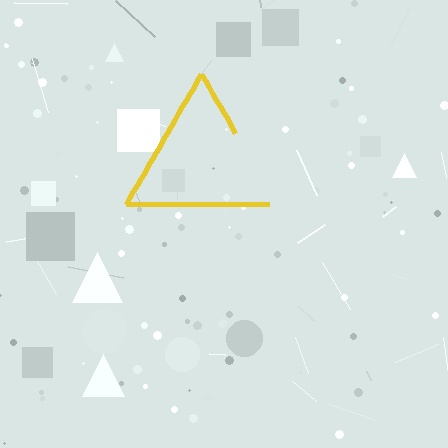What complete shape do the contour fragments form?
The contour fragments form a triangle.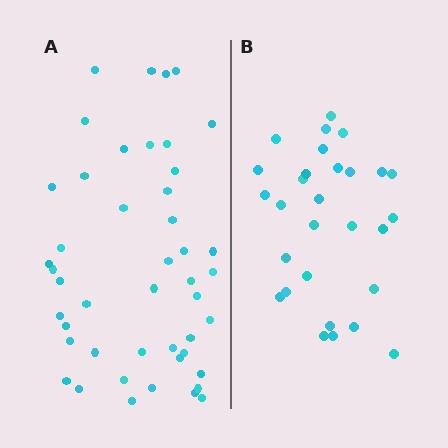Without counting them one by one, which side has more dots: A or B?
Region A (the left region) has more dots.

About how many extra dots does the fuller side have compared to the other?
Region A has approximately 15 more dots than region B.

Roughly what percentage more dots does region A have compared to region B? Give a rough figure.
About 60% more.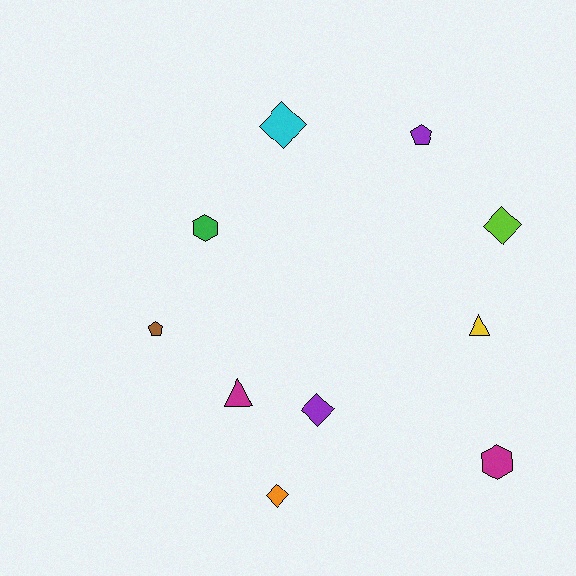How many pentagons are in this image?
There are 2 pentagons.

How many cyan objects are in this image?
There is 1 cyan object.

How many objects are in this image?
There are 10 objects.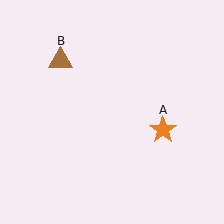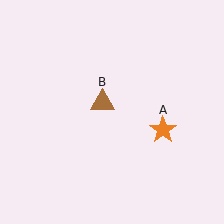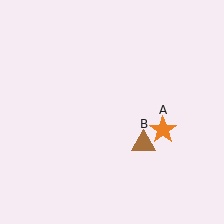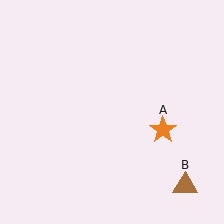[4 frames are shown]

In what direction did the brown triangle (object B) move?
The brown triangle (object B) moved down and to the right.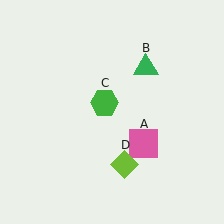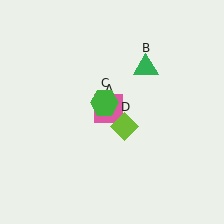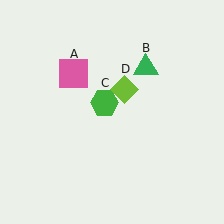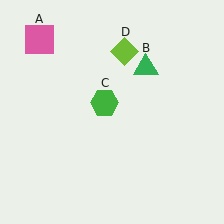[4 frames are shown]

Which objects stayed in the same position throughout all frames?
Green triangle (object B) and green hexagon (object C) remained stationary.